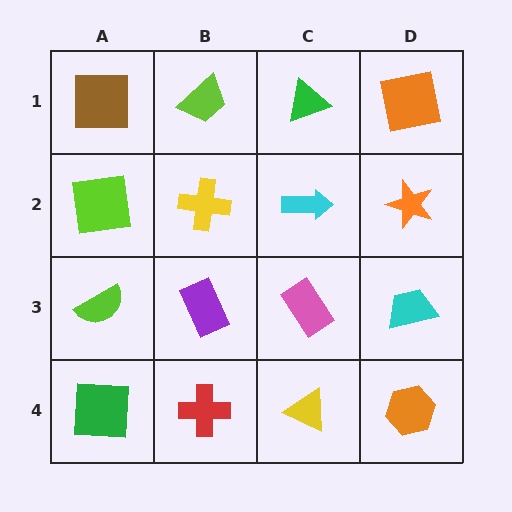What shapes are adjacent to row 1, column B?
A yellow cross (row 2, column B), a brown square (row 1, column A), a green triangle (row 1, column C).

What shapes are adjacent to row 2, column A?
A brown square (row 1, column A), a lime semicircle (row 3, column A), a yellow cross (row 2, column B).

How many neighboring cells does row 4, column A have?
2.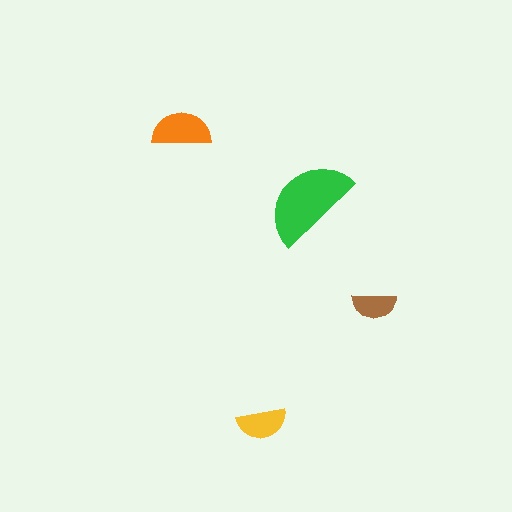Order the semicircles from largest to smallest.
the green one, the orange one, the yellow one, the brown one.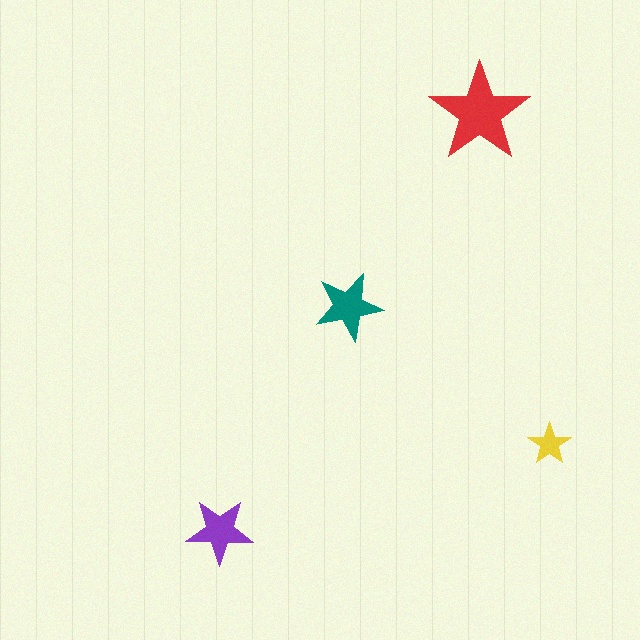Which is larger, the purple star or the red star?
The red one.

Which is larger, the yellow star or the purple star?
The purple one.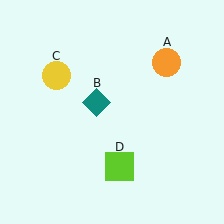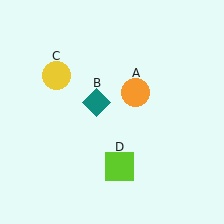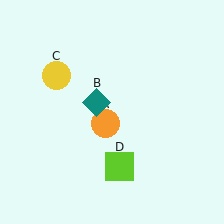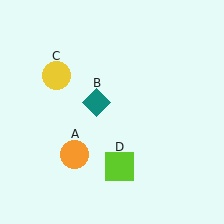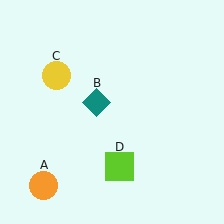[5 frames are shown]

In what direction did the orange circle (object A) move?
The orange circle (object A) moved down and to the left.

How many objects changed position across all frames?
1 object changed position: orange circle (object A).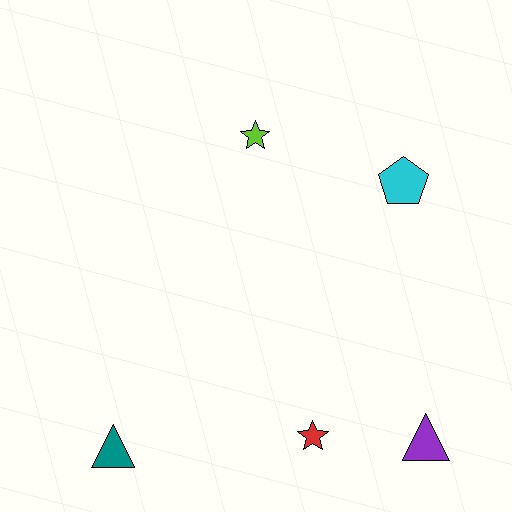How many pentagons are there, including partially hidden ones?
There is 1 pentagon.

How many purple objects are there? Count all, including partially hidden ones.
There is 1 purple object.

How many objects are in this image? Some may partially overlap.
There are 5 objects.